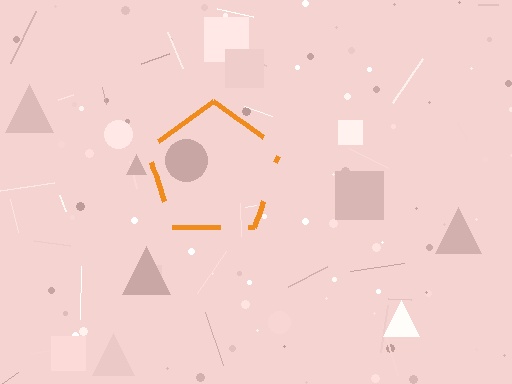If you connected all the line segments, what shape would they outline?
They would outline a pentagon.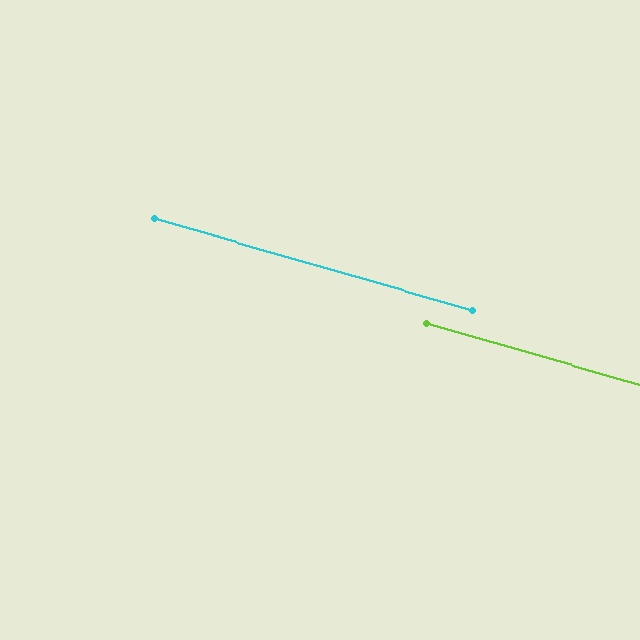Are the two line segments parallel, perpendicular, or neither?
Parallel — their directions differ by only 0.1°.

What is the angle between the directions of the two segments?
Approximately 0 degrees.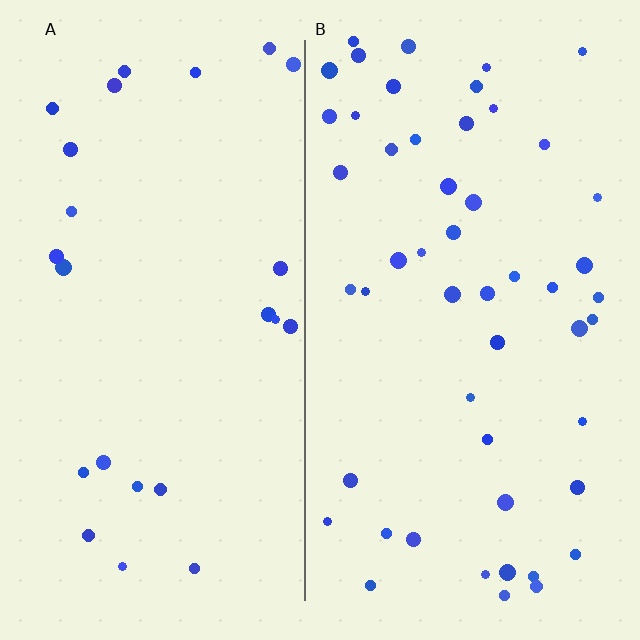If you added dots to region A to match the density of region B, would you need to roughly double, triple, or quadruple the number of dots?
Approximately double.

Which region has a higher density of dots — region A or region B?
B (the right).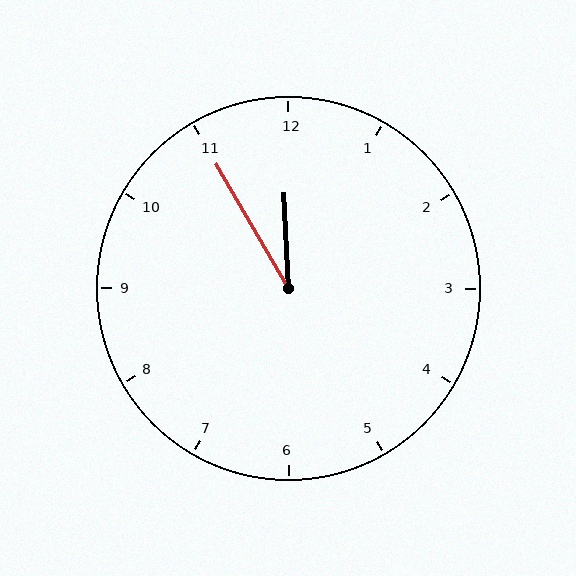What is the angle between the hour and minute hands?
Approximately 28 degrees.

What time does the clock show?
11:55.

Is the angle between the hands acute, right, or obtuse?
It is acute.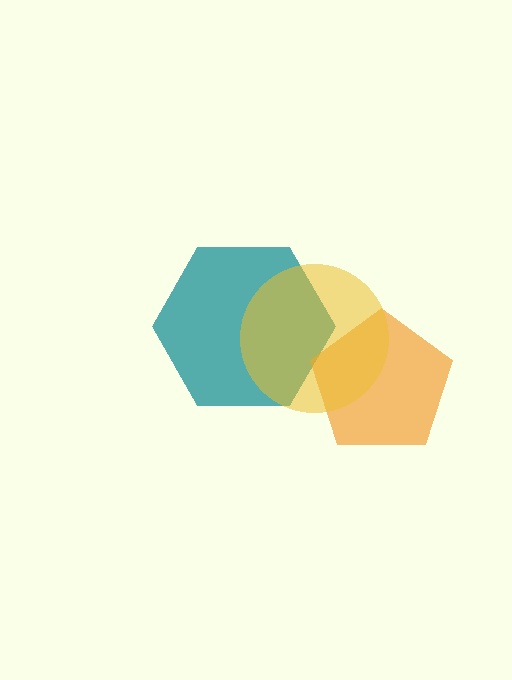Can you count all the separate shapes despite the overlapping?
Yes, there are 3 separate shapes.